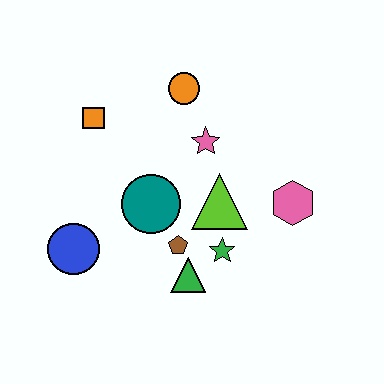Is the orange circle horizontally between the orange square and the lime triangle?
Yes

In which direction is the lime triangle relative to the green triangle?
The lime triangle is above the green triangle.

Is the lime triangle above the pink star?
No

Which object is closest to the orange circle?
The pink star is closest to the orange circle.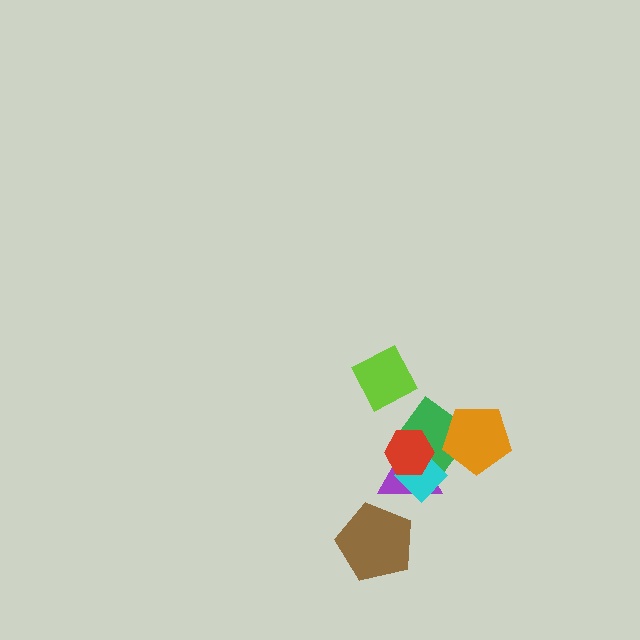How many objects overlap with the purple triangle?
3 objects overlap with the purple triangle.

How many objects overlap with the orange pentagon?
1 object overlaps with the orange pentagon.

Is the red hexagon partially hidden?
No, no other shape covers it.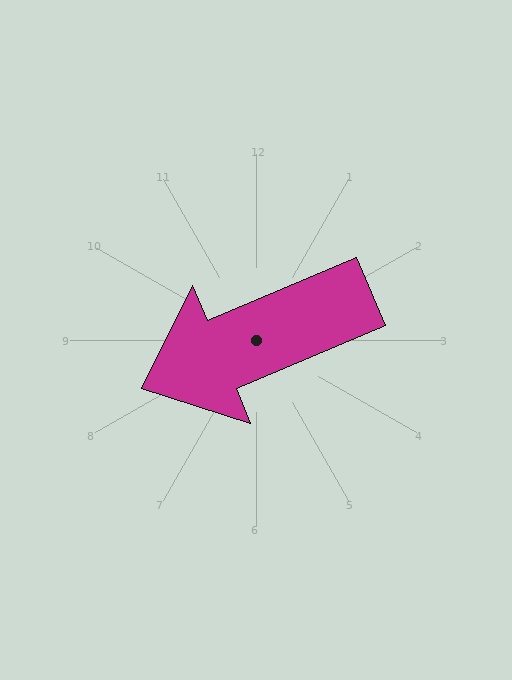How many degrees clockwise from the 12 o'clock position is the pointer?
Approximately 247 degrees.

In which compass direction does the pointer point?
Southwest.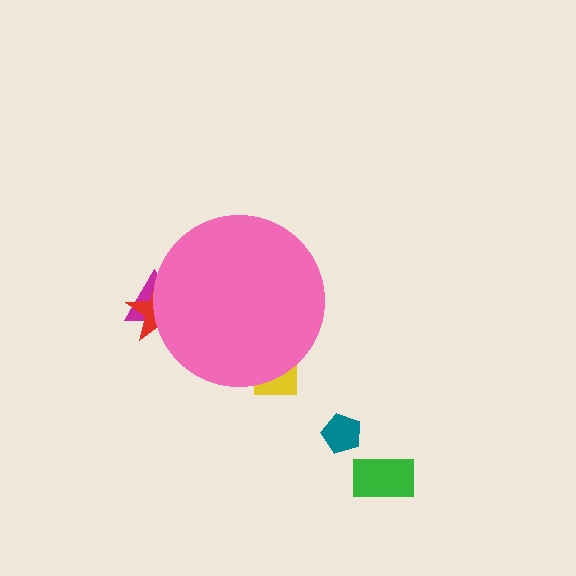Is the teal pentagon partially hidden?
No, the teal pentagon is fully visible.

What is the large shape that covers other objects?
A pink circle.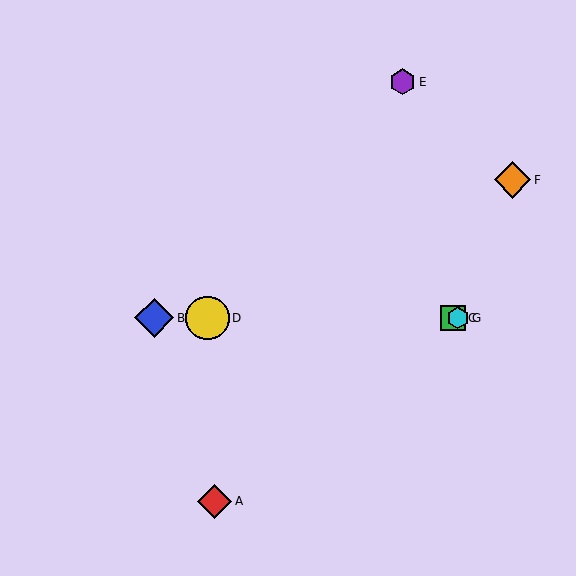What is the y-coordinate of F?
Object F is at y≈180.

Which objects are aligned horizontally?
Objects B, C, D, G are aligned horizontally.